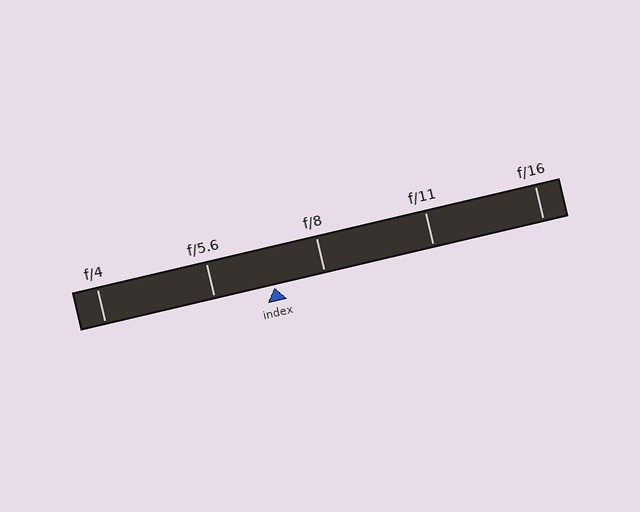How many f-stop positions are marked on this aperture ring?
There are 5 f-stop positions marked.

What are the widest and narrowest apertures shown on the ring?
The widest aperture shown is f/4 and the narrowest is f/16.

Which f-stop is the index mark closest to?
The index mark is closest to f/8.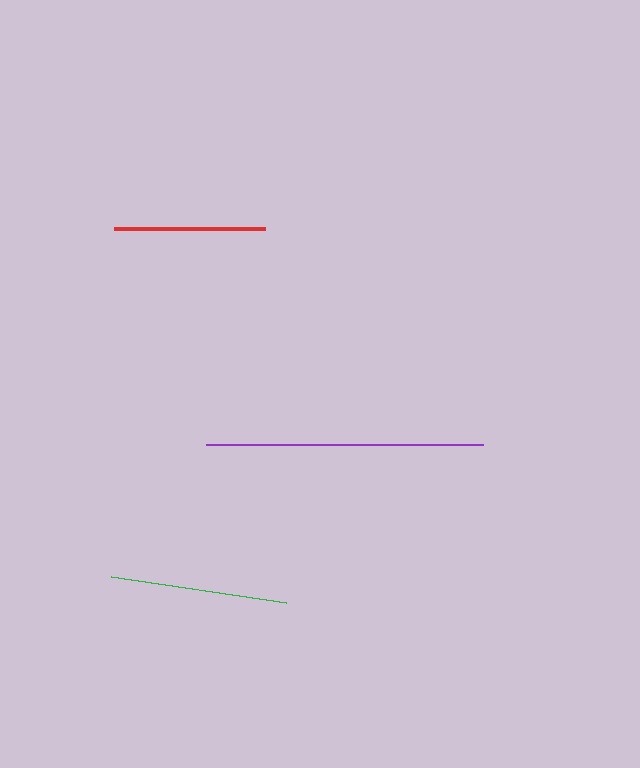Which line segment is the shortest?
The red line is the shortest at approximately 150 pixels.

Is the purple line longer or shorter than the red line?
The purple line is longer than the red line.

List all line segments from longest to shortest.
From longest to shortest: purple, green, red.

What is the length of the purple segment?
The purple segment is approximately 277 pixels long.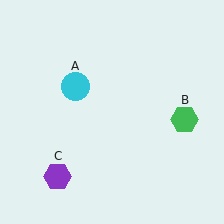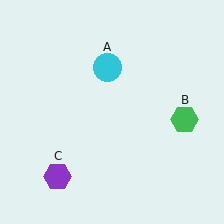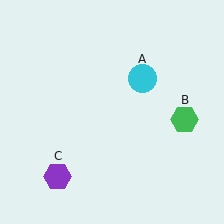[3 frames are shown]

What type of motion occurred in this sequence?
The cyan circle (object A) rotated clockwise around the center of the scene.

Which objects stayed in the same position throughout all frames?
Green hexagon (object B) and purple hexagon (object C) remained stationary.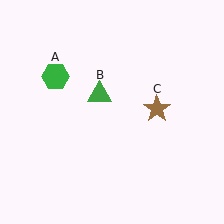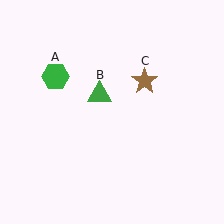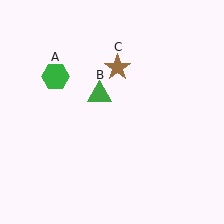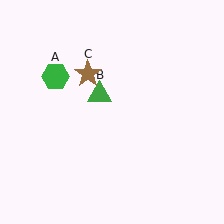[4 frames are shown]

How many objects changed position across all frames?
1 object changed position: brown star (object C).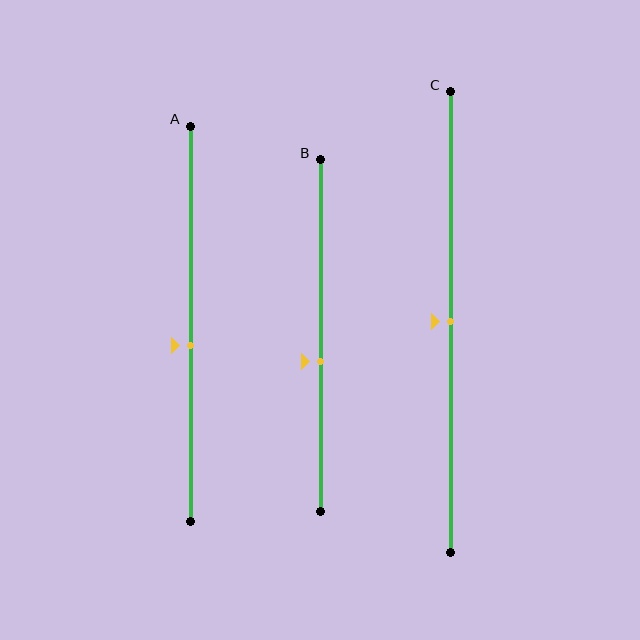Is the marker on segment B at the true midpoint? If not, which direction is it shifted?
No, the marker on segment B is shifted downward by about 7% of the segment length.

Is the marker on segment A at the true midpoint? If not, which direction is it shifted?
No, the marker on segment A is shifted downward by about 6% of the segment length.